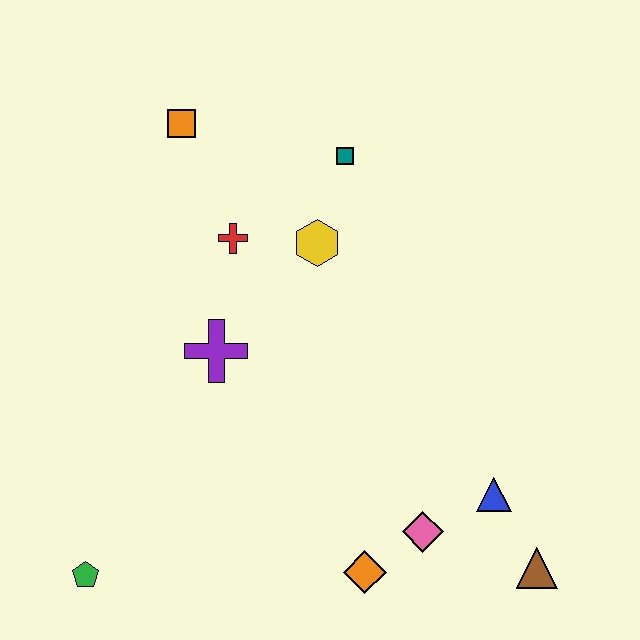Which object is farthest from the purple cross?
The brown triangle is farthest from the purple cross.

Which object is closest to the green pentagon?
The purple cross is closest to the green pentagon.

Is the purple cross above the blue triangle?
Yes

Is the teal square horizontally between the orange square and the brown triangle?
Yes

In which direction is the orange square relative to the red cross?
The orange square is above the red cross.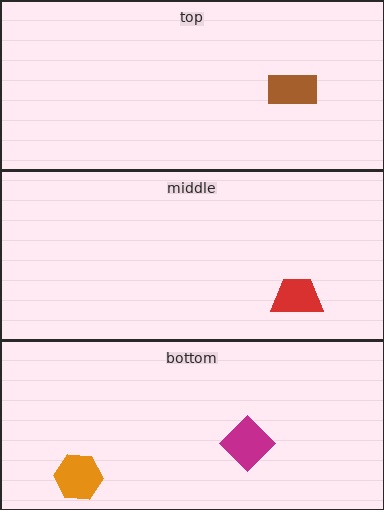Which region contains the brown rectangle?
The top region.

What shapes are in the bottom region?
The orange hexagon, the magenta diamond.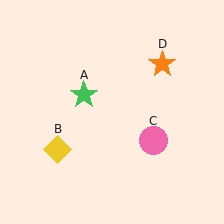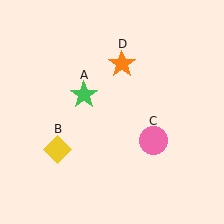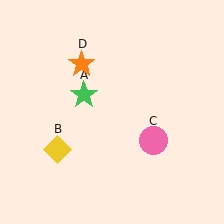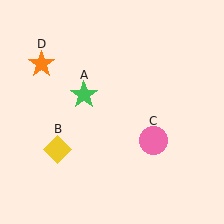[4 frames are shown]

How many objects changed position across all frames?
1 object changed position: orange star (object D).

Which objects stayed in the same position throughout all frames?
Green star (object A) and yellow diamond (object B) and pink circle (object C) remained stationary.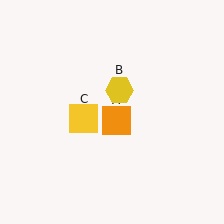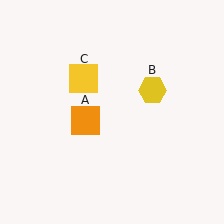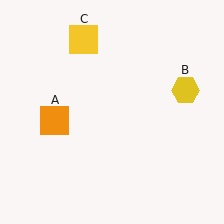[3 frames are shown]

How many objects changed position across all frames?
3 objects changed position: orange square (object A), yellow hexagon (object B), yellow square (object C).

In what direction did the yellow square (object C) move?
The yellow square (object C) moved up.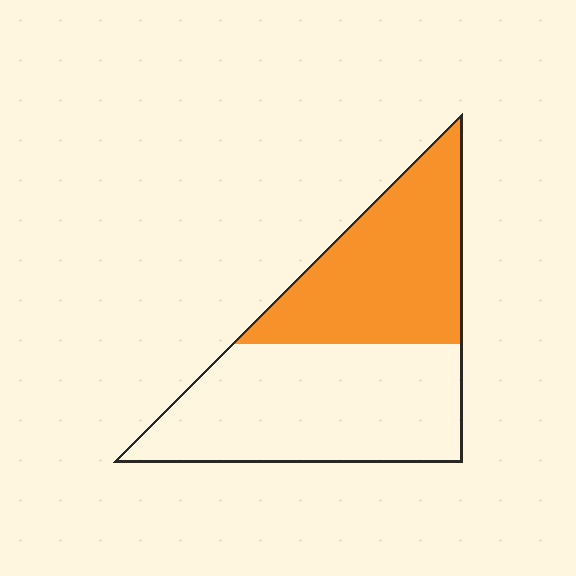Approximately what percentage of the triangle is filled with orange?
Approximately 45%.